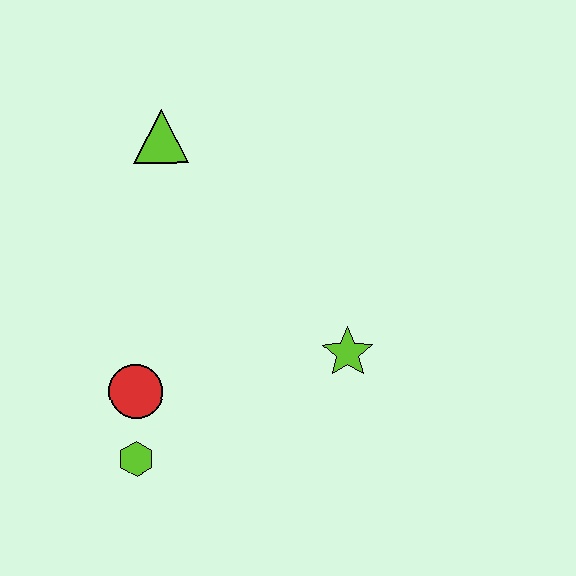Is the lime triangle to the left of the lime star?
Yes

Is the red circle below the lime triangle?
Yes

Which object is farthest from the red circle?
The lime triangle is farthest from the red circle.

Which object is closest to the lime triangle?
The red circle is closest to the lime triangle.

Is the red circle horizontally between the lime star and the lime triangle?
No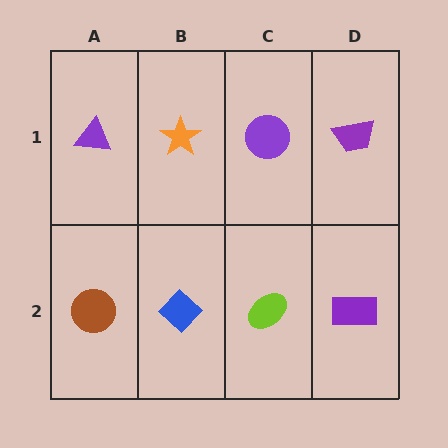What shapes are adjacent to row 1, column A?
A brown circle (row 2, column A), an orange star (row 1, column B).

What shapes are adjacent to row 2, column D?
A purple trapezoid (row 1, column D), a lime ellipse (row 2, column C).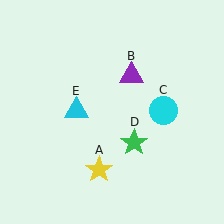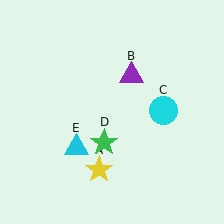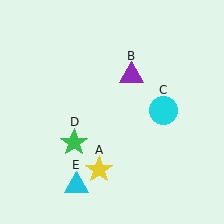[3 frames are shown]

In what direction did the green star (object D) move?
The green star (object D) moved left.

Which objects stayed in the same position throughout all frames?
Yellow star (object A) and purple triangle (object B) and cyan circle (object C) remained stationary.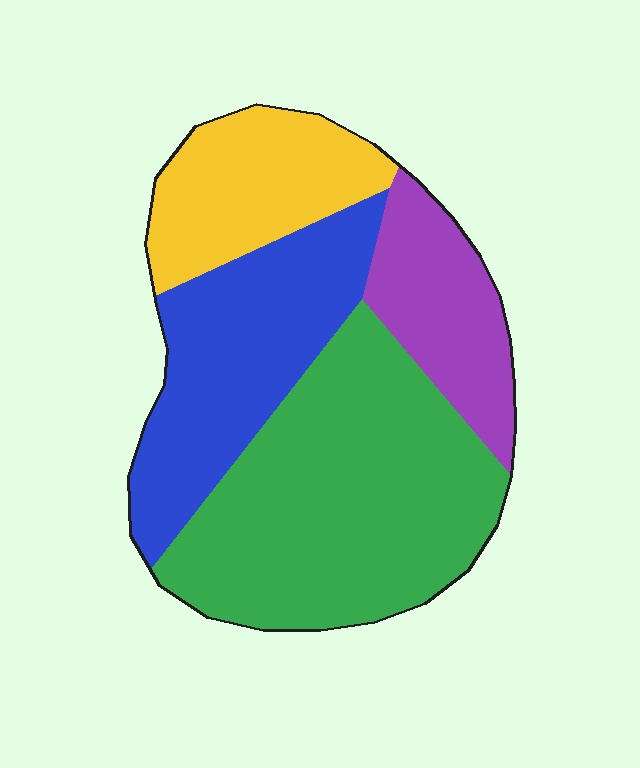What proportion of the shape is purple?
Purple covers 15% of the shape.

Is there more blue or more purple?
Blue.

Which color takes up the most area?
Green, at roughly 40%.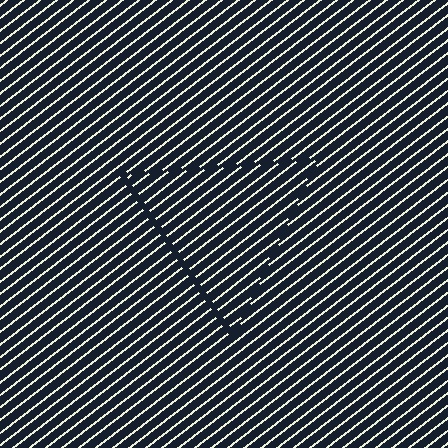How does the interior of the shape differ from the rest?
The interior of the shape contains the same grating, shifted by half a period — the contour is defined by the phase discontinuity where line-ends from the inner and outer gratings abut.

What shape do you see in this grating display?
An illusory triangle. The interior of the shape contains the same grating, shifted by half a period — the contour is defined by the phase discontinuity where line-ends from the inner and outer gratings abut.